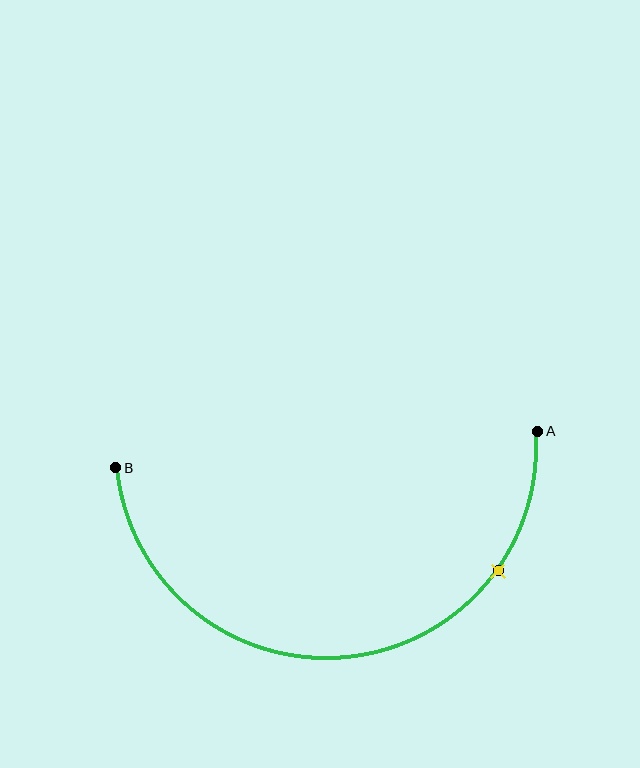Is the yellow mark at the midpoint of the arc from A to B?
No. The yellow mark lies on the arc but is closer to endpoint A. The arc midpoint would be at the point on the curve equidistant along the arc from both A and B.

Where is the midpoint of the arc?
The arc midpoint is the point on the curve farthest from the straight line joining A and B. It sits below that line.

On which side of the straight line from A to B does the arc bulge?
The arc bulges below the straight line connecting A and B.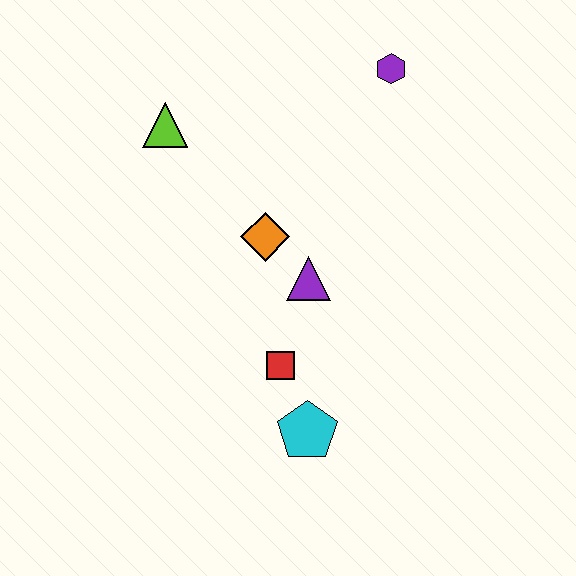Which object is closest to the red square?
The cyan pentagon is closest to the red square.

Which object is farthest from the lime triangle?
The cyan pentagon is farthest from the lime triangle.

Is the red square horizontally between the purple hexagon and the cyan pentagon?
No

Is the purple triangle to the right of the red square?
Yes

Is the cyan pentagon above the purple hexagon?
No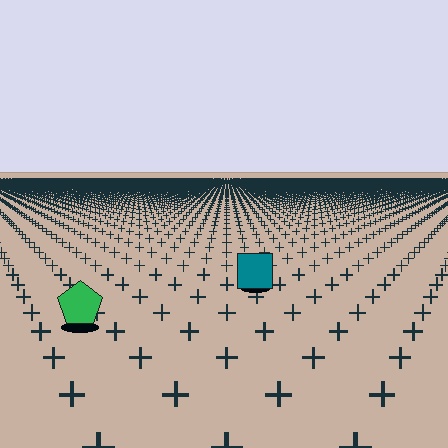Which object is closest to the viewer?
The green pentagon is closest. The texture marks near it are larger and more spread out.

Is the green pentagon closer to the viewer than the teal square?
Yes. The green pentagon is closer — you can tell from the texture gradient: the ground texture is coarser near it.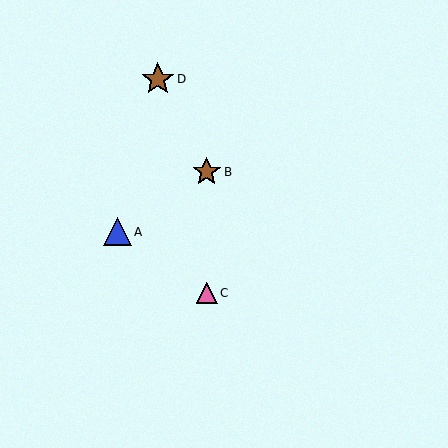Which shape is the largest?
The brown star (labeled D) is the largest.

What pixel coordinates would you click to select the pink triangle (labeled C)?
Click at (207, 293) to select the pink triangle C.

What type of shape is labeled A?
Shape A is a blue triangle.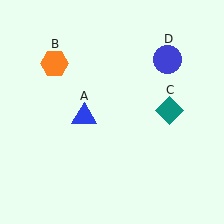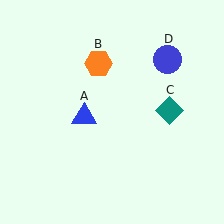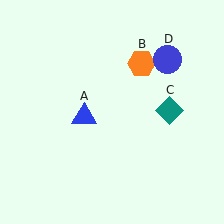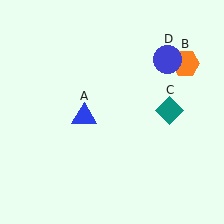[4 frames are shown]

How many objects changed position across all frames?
1 object changed position: orange hexagon (object B).